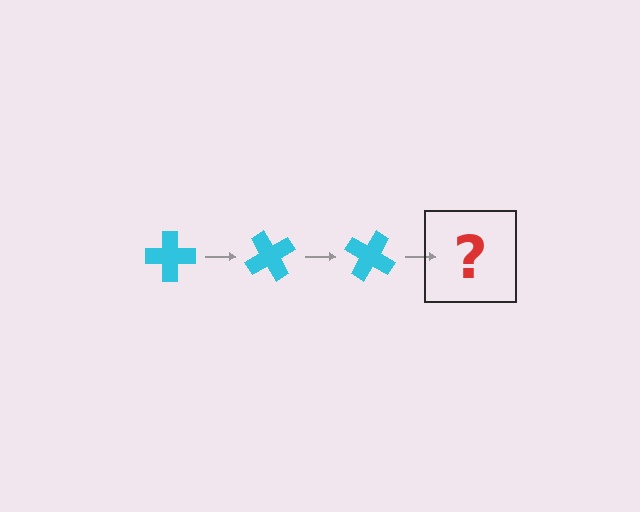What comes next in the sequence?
The next element should be a cyan cross rotated 180 degrees.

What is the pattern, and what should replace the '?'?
The pattern is that the cross rotates 60 degrees each step. The '?' should be a cyan cross rotated 180 degrees.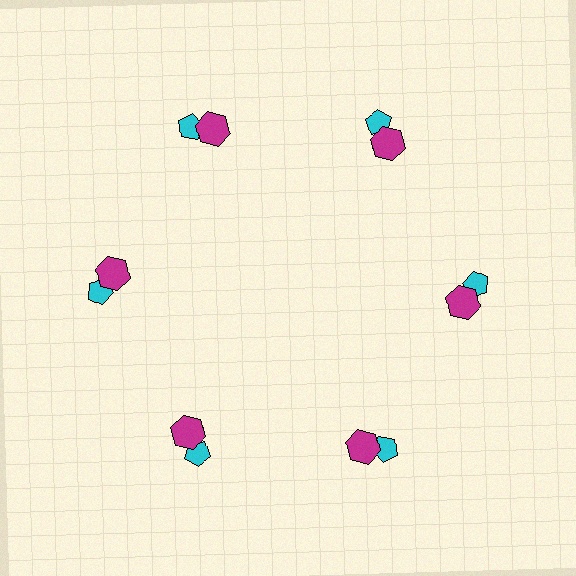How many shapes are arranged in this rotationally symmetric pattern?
There are 12 shapes, arranged in 6 groups of 2.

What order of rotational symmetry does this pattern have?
This pattern has 6-fold rotational symmetry.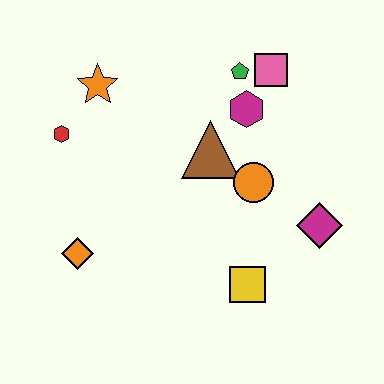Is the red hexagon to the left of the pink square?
Yes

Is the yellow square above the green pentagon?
No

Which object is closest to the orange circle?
The brown triangle is closest to the orange circle.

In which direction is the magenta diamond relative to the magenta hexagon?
The magenta diamond is below the magenta hexagon.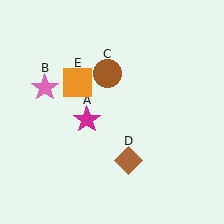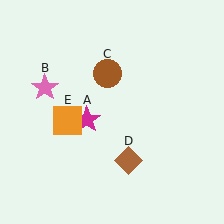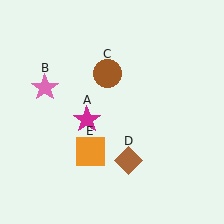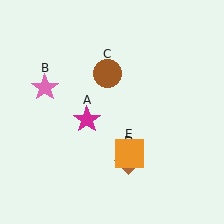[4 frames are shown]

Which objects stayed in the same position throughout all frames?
Magenta star (object A) and pink star (object B) and brown circle (object C) and brown diamond (object D) remained stationary.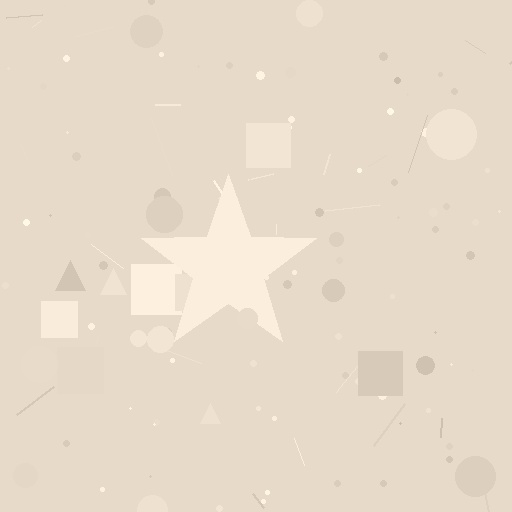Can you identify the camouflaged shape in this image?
The camouflaged shape is a star.